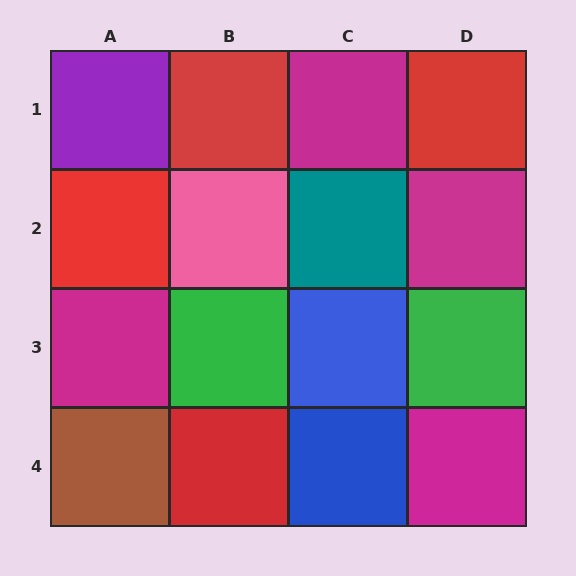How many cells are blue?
2 cells are blue.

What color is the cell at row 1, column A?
Purple.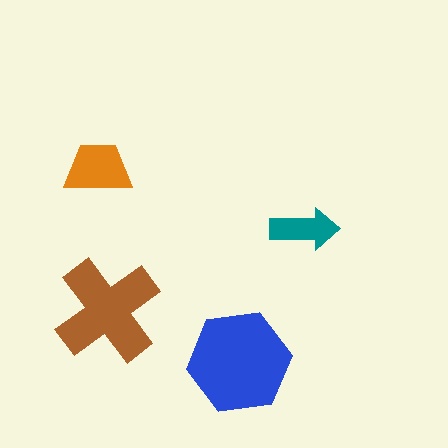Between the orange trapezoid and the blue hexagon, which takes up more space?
The blue hexagon.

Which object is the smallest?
The teal arrow.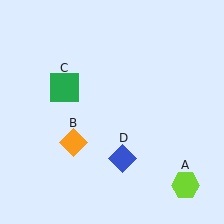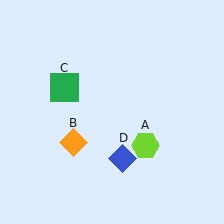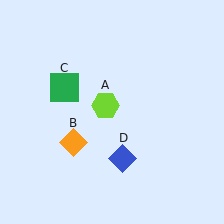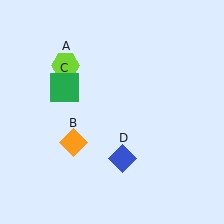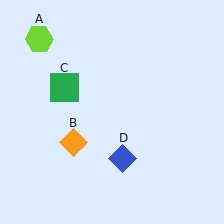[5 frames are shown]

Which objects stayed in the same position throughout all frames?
Orange diamond (object B) and green square (object C) and blue diamond (object D) remained stationary.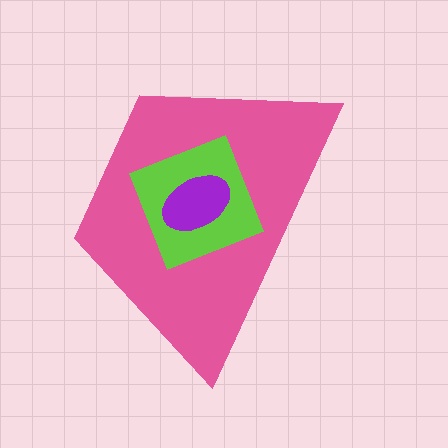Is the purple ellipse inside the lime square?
Yes.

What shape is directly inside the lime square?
The purple ellipse.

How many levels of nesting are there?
3.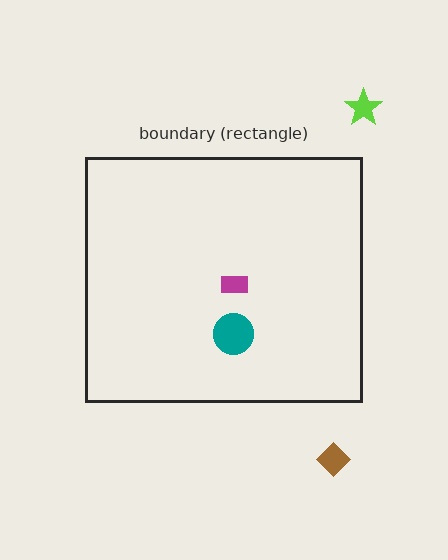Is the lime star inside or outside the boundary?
Outside.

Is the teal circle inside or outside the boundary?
Inside.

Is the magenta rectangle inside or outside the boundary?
Inside.